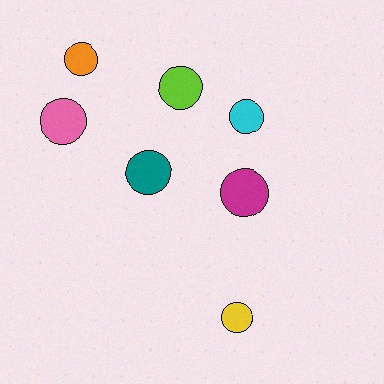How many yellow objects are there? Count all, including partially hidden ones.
There is 1 yellow object.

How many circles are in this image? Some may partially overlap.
There are 7 circles.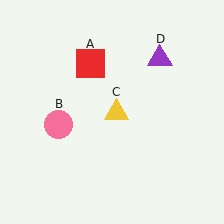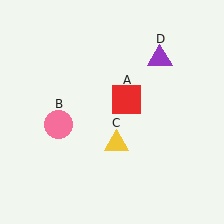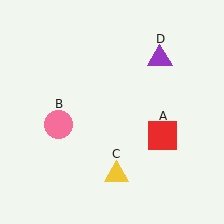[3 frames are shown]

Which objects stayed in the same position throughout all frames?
Pink circle (object B) and purple triangle (object D) remained stationary.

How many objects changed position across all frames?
2 objects changed position: red square (object A), yellow triangle (object C).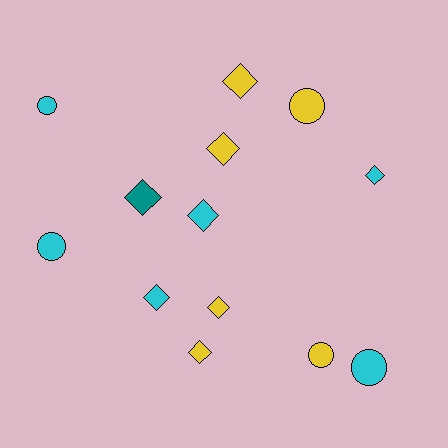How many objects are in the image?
There are 13 objects.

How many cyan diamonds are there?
There are 3 cyan diamonds.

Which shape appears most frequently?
Diamond, with 8 objects.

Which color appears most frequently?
Yellow, with 6 objects.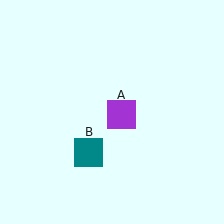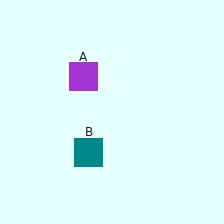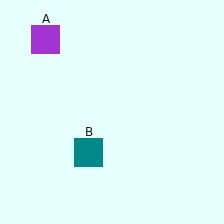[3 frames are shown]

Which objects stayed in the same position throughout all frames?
Teal square (object B) remained stationary.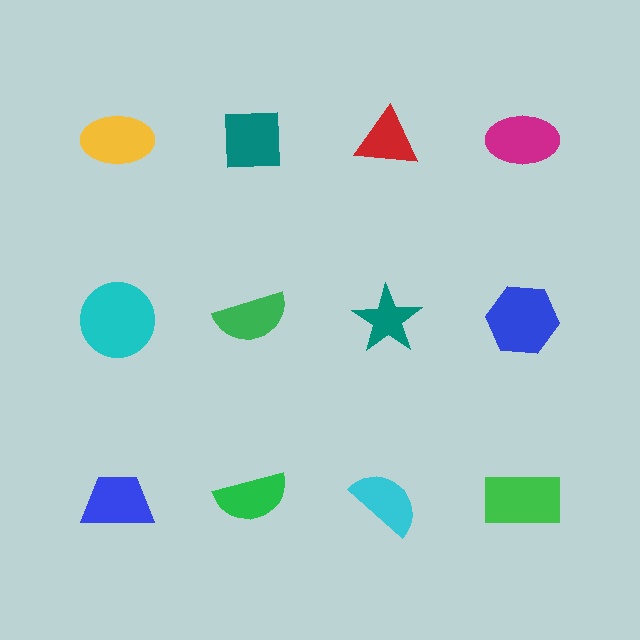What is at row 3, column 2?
A green semicircle.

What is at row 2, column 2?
A green semicircle.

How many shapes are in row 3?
4 shapes.